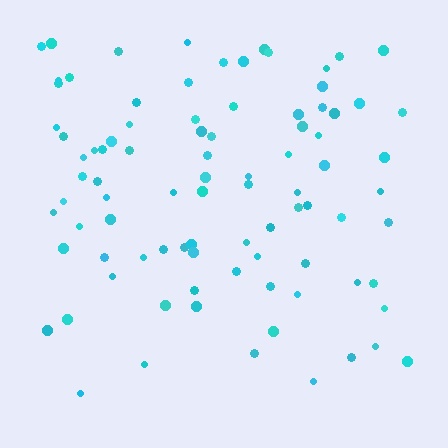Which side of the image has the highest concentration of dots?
The top.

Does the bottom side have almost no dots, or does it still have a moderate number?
Still a moderate number, just noticeably fewer than the top.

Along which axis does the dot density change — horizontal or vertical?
Vertical.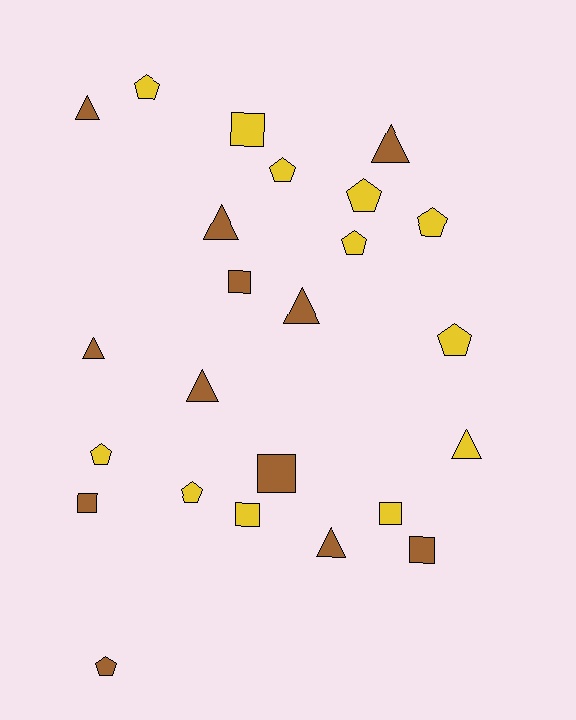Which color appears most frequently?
Brown, with 12 objects.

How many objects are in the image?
There are 24 objects.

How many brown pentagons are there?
There is 1 brown pentagon.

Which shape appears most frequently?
Pentagon, with 9 objects.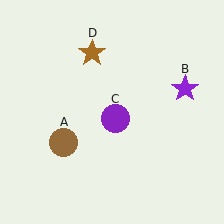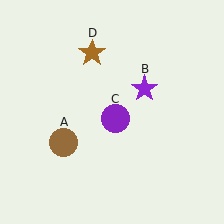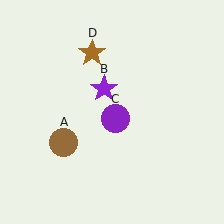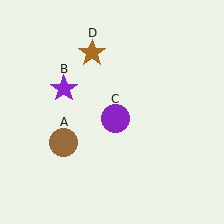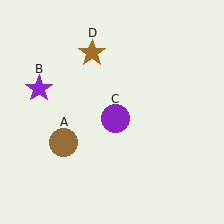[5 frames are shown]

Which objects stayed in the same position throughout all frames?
Brown circle (object A) and purple circle (object C) and brown star (object D) remained stationary.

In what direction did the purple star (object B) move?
The purple star (object B) moved left.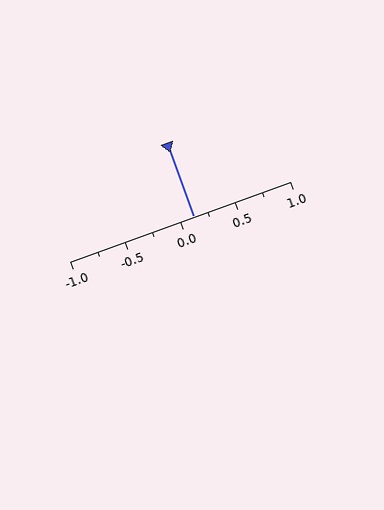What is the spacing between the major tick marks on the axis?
The major ticks are spaced 0.5 apart.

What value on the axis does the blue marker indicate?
The marker indicates approximately 0.12.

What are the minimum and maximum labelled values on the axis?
The axis runs from -1.0 to 1.0.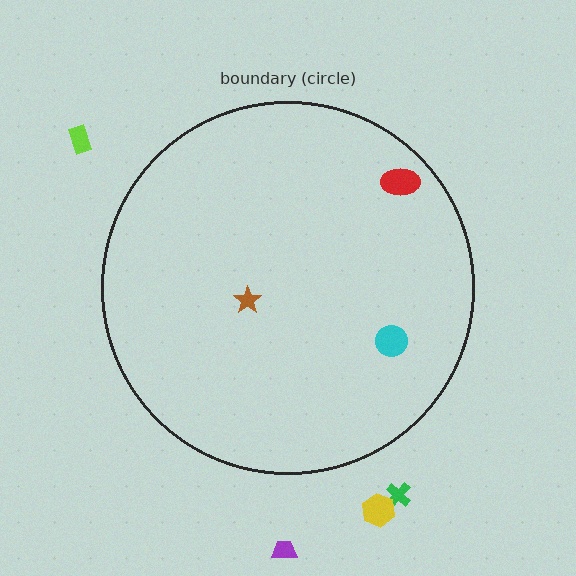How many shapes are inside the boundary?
3 inside, 4 outside.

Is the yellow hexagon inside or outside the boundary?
Outside.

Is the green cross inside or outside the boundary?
Outside.